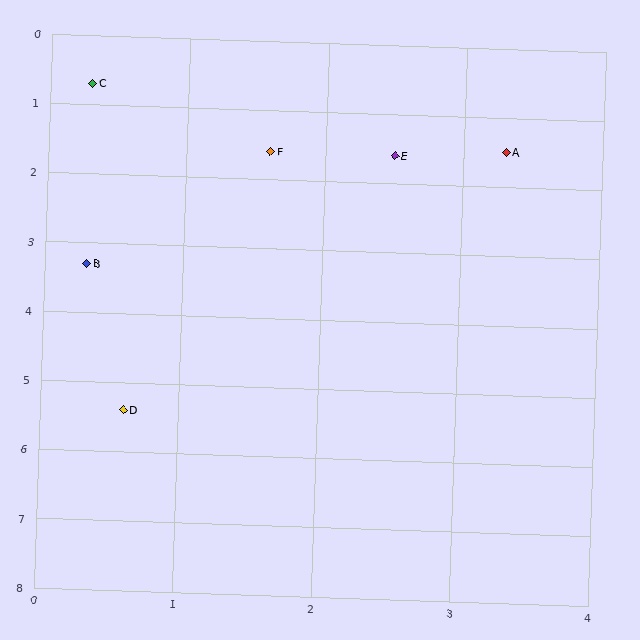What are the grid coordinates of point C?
Point C is at approximately (0.3, 0.7).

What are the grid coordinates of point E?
Point E is at approximately (2.5, 1.6).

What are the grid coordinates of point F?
Point F is at approximately (1.6, 1.6).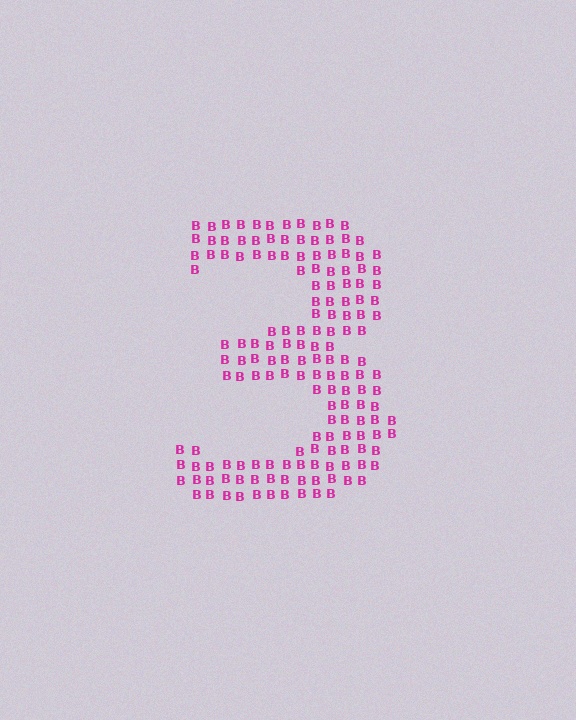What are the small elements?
The small elements are letter B's.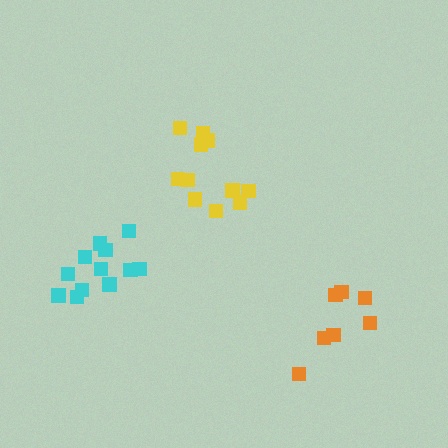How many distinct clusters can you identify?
There are 3 distinct clusters.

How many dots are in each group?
Group 1: 11 dots, Group 2: 12 dots, Group 3: 7 dots (30 total).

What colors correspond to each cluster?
The clusters are colored: yellow, cyan, orange.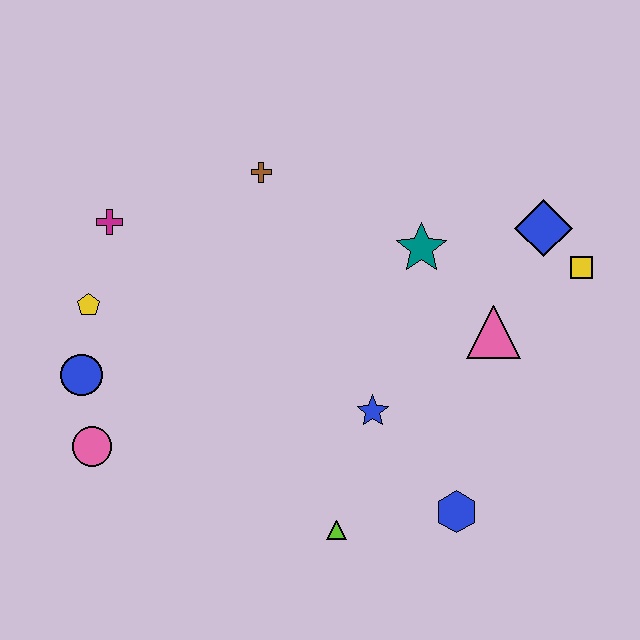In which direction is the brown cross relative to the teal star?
The brown cross is to the left of the teal star.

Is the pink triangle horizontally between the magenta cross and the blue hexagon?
No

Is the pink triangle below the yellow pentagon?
Yes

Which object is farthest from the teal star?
The pink circle is farthest from the teal star.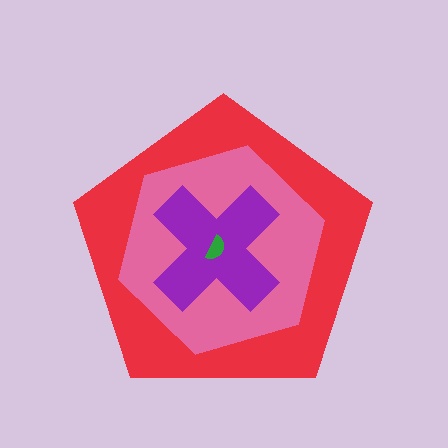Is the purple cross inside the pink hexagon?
Yes.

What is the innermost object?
The green semicircle.